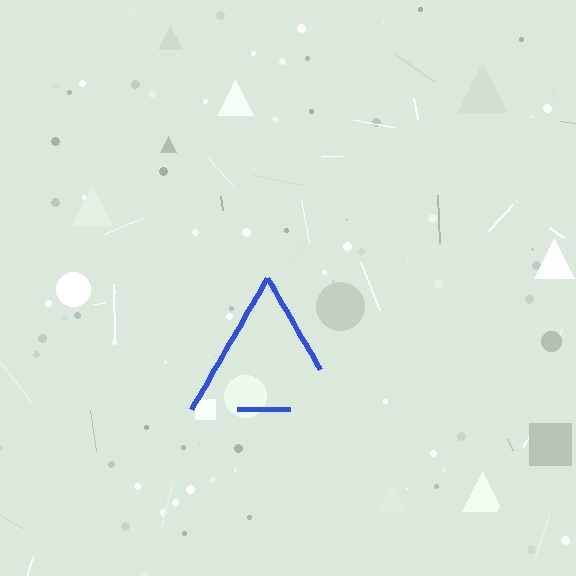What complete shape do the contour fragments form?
The contour fragments form a triangle.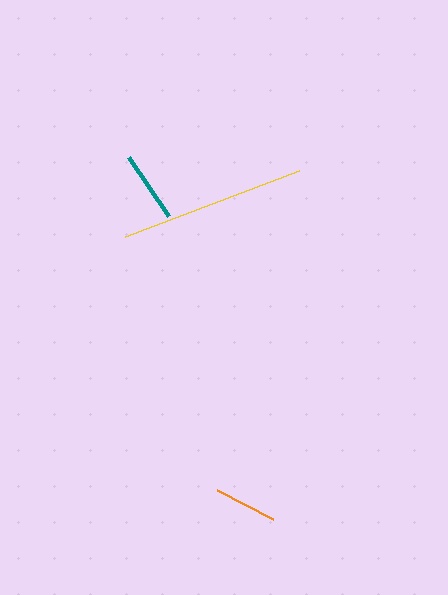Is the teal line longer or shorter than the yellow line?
The yellow line is longer than the teal line.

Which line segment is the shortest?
The orange line is the shortest at approximately 63 pixels.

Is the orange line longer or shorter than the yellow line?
The yellow line is longer than the orange line.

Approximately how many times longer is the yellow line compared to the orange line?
The yellow line is approximately 2.9 times the length of the orange line.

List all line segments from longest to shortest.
From longest to shortest: yellow, teal, orange.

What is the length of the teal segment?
The teal segment is approximately 71 pixels long.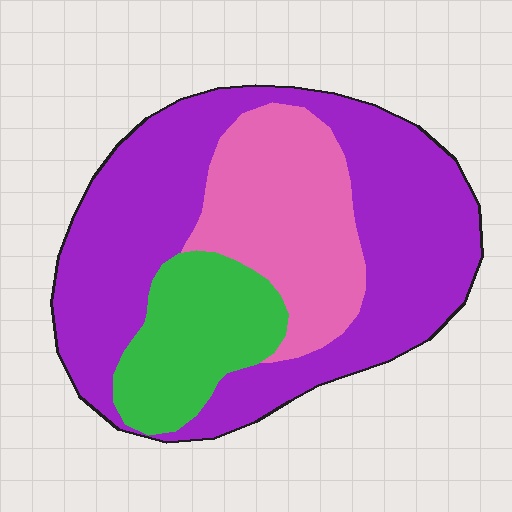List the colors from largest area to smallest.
From largest to smallest: purple, pink, green.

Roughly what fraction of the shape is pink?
Pink takes up between a sixth and a third of the shape.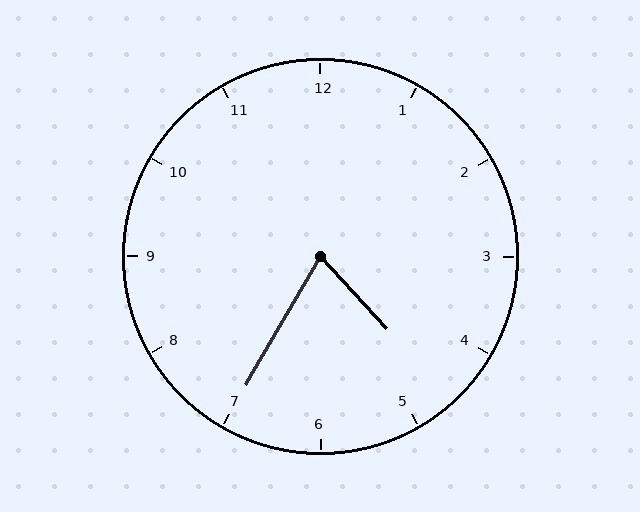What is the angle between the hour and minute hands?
Approximately 72 degrees.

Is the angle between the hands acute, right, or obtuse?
It is acute.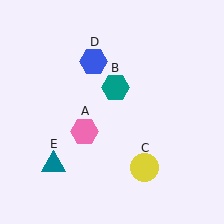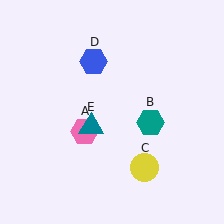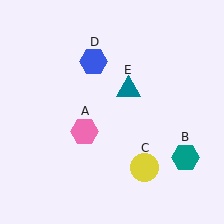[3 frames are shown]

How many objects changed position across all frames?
2 objects changed position: teal hexagon (object B), teal triangle (object E).